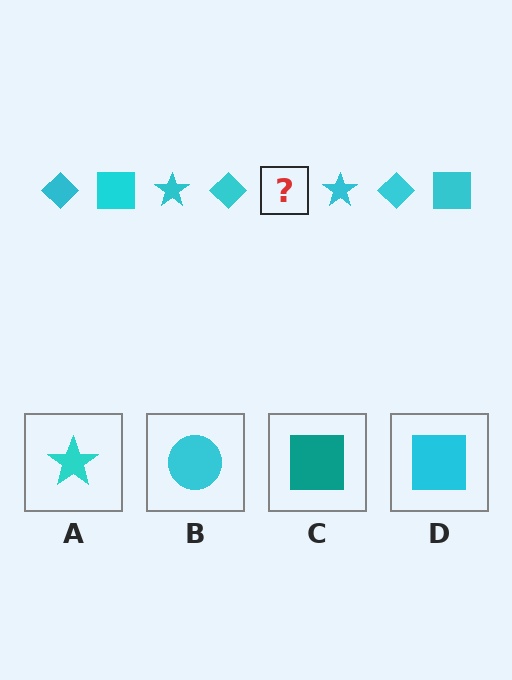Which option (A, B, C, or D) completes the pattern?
D.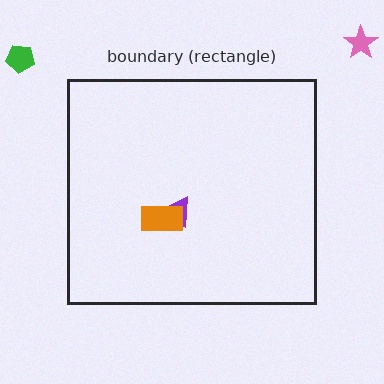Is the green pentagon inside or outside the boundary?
Outside.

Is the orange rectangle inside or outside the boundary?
Inside.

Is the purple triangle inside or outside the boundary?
Inside.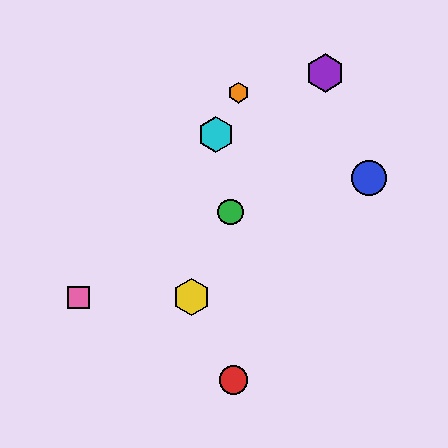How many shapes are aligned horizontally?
2 shapes (the yellow hexagon, the pink square) are aligned horizontally.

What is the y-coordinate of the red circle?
The red circle is at y≈380.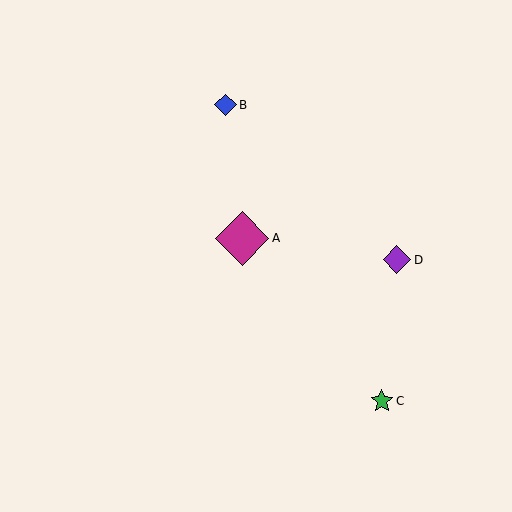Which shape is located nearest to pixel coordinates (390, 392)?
The green star (labeled C) at (382, 401) is nearest to that location.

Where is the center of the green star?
The center of the green star is at (382, 401).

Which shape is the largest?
The magenta diamond (labeled A) is the largest.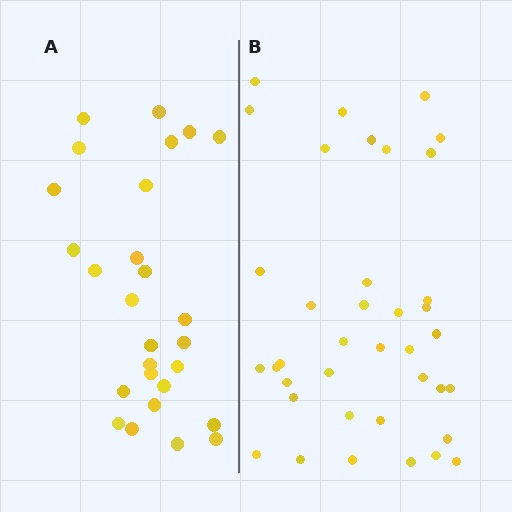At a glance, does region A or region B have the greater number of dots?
Region B (the right region) has more dots.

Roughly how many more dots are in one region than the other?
Region B has roughly 12 or so more dots than region A.